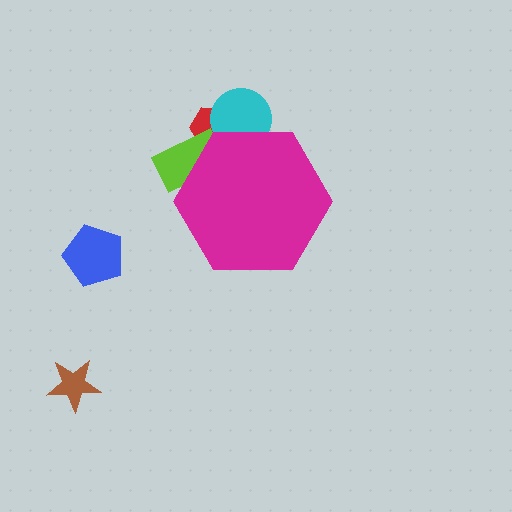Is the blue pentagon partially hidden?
No, the blue pentagon is fully visible.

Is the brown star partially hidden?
No, the brown star is fully visible.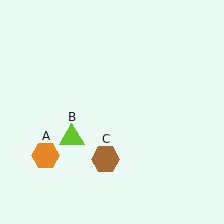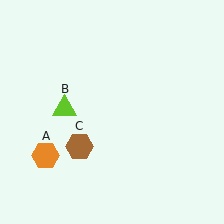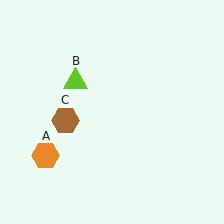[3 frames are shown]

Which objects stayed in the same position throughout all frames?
Orange hexagon (object A) remained stationary.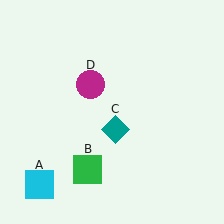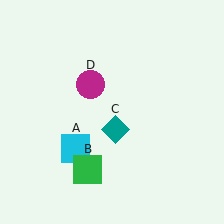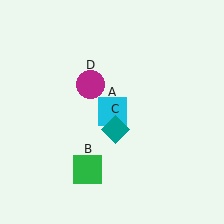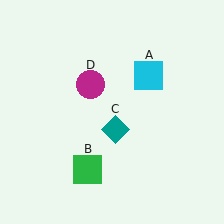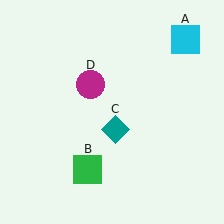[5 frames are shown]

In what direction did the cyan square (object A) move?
The cyan square (object A) moved up and to the right.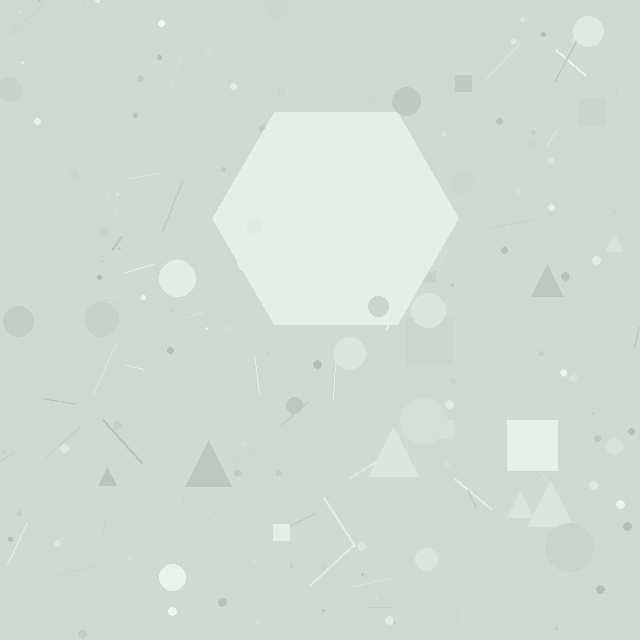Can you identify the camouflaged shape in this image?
The camouflaged shape is a hexagon.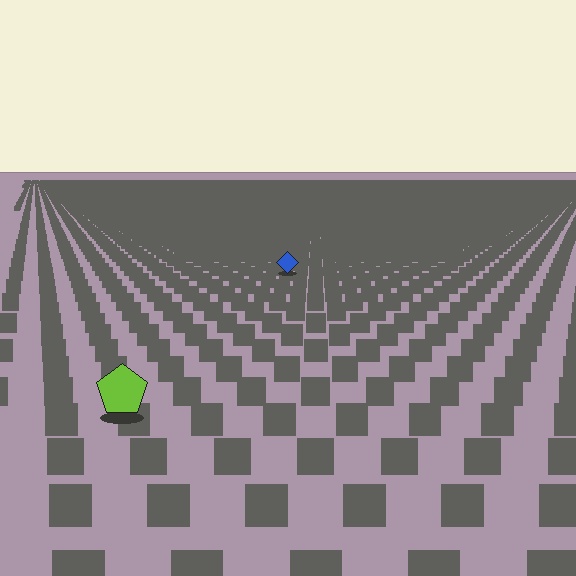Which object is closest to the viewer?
The lime pentagon is closest. The texture marks near it are larger and more spread out.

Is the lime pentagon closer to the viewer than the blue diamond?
Yes. The lime pentagon is closer — you can tell from the texture gradient: the ground texture is coarser near it.